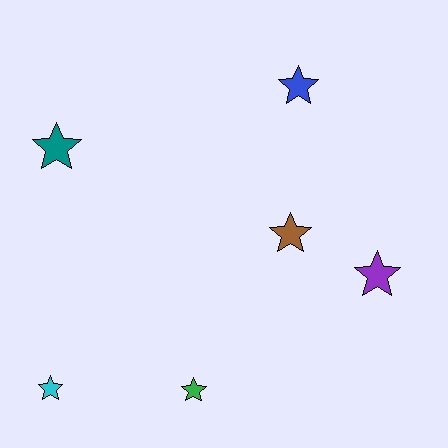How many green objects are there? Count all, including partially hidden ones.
There is 1 green object.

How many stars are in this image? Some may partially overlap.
There are 6 stars.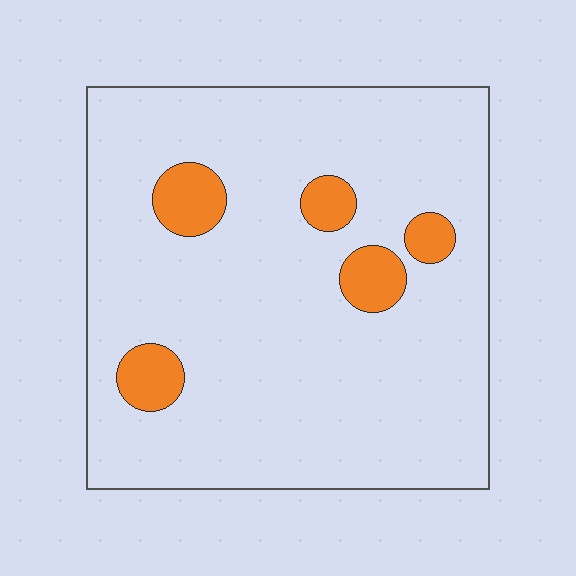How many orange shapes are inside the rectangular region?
5.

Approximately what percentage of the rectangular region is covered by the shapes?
Approximately 10%.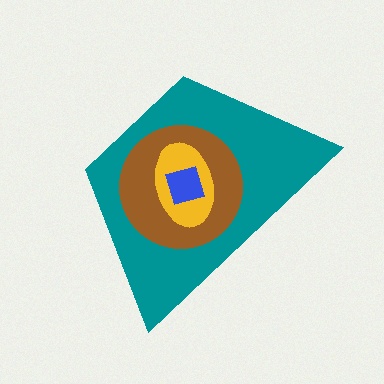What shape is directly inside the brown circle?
The yellow ellipse.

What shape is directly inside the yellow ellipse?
The blue square.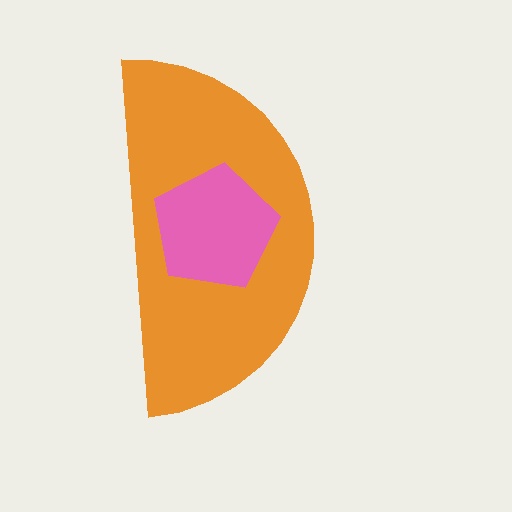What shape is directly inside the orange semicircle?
The pink pentagon.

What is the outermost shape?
The orange semicircle.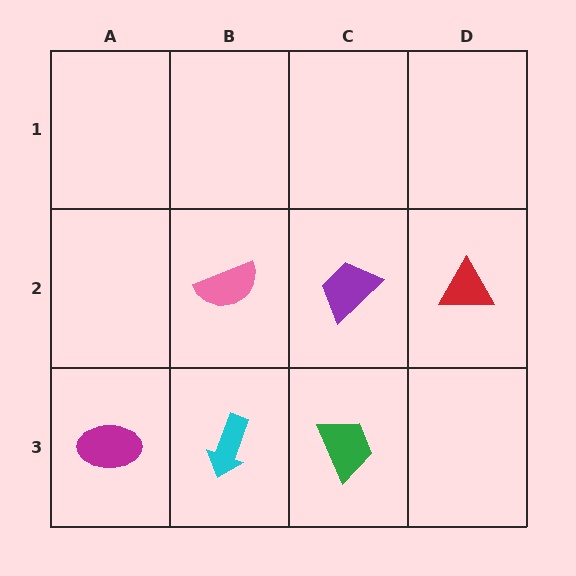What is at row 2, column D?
A red triangle.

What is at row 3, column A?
A magenta ellipse.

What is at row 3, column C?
A green trapezoid.